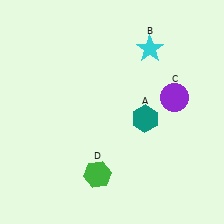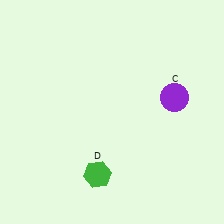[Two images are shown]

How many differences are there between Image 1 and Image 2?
There are 2 differences between the two images.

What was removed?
The teal hexagon (A), the cyan star (B) were removed in Image 2.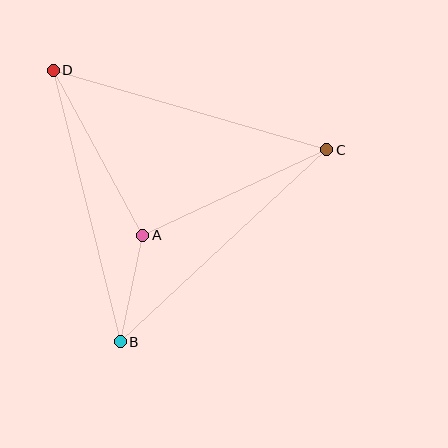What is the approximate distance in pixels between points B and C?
The distance between B and C is approximately 282 pixels.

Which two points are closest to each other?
Points A and B are closest to each other.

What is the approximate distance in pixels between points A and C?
The distance between A and C is approximately 203 pixels.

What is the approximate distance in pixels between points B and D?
The distance between B and D is approximately 280 pixels.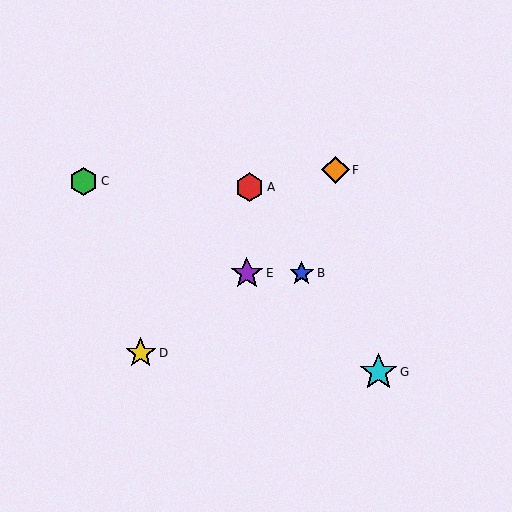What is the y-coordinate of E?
Object E is at y≈273.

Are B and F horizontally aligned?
No, B is at y≈273 and F is at y≈170.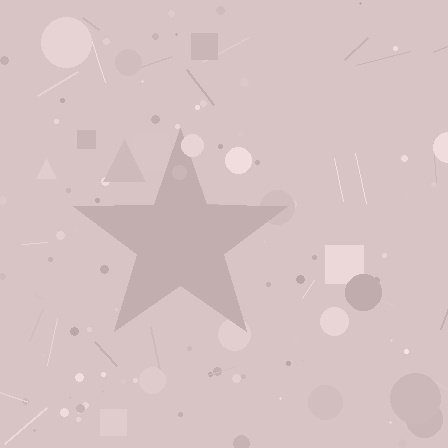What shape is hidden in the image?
A star is hidden in the image.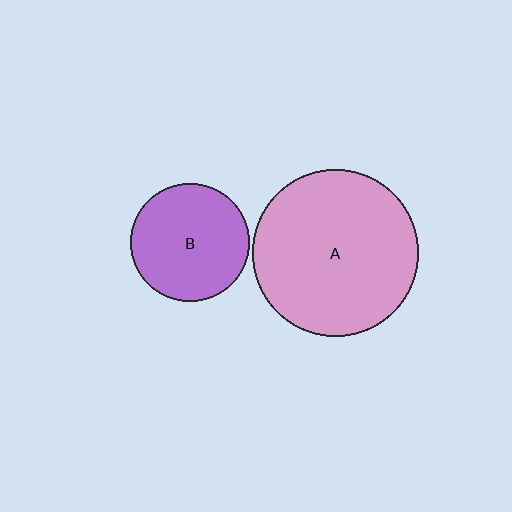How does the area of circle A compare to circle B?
Approximately 2.0 times.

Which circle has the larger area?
Circle A (pink).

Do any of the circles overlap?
No, none of the circles overlap.